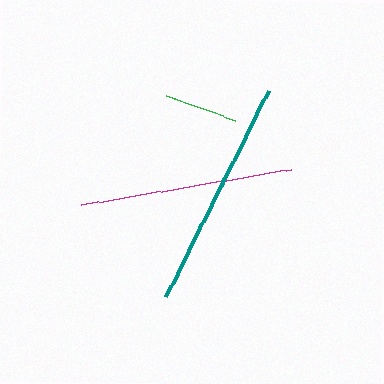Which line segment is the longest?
The teal line is the longest at approximately 229 pixels.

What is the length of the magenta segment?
The magenta segment is approximately 214 pixels long.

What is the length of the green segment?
The green segment is approximately 74 pixels long.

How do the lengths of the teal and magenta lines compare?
The teal and magenta lines are approximately the same length.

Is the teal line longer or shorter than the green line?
The teal line is longer than the green line.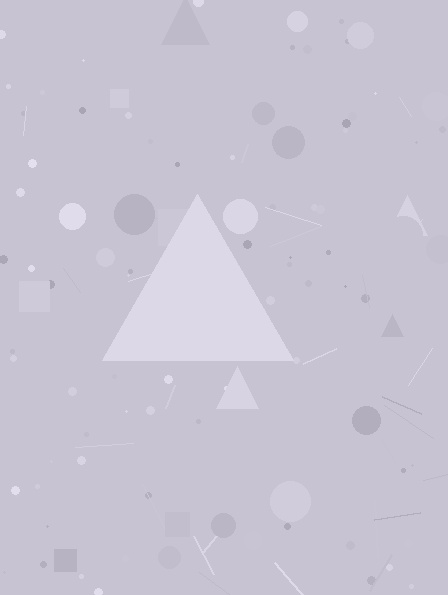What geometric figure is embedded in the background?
A triangle is embedded in the background.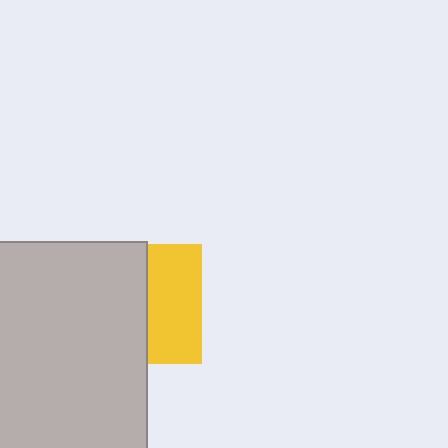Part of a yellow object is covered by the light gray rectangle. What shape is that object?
It is a square.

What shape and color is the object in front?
The object in front is a light gray rectangle.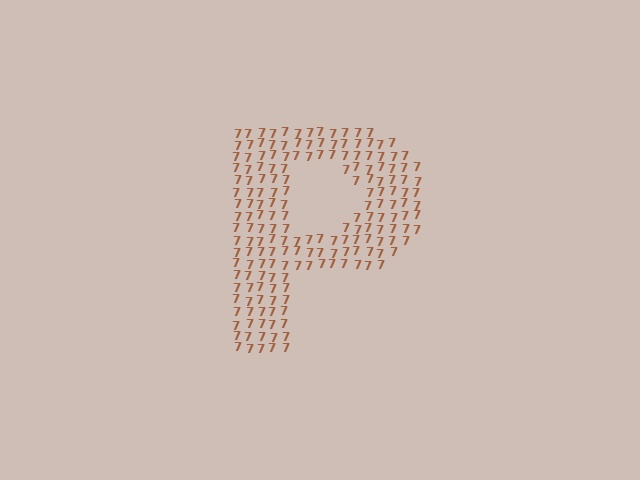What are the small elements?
The small elements are digit 7's.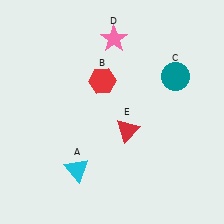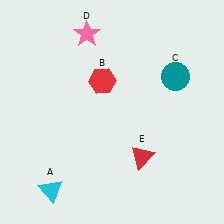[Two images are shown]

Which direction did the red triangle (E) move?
The red triangle (E) moved down.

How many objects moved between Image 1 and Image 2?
3 objects moved between the two images.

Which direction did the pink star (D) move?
The pink star (D) moved left.